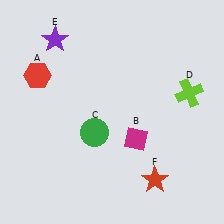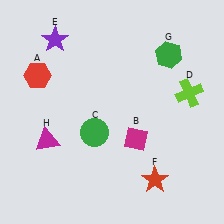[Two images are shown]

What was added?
A green hexagon (G), a magenta triangle (H) were added in Image 2.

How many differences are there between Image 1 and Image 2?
There are 2 differences between the two images.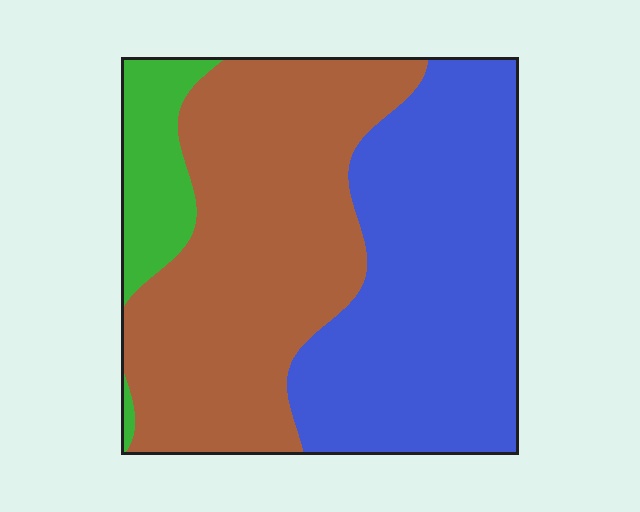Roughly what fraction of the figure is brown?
Brown takes up between a third and a half of the figure.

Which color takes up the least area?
Green, at roughly 10%.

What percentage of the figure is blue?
Blue takes up about two fifths (2/5) of the figure.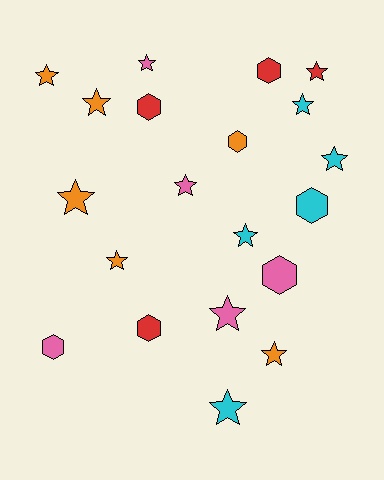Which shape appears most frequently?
Star, with 13 objects.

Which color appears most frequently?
Orange, with 6 objects.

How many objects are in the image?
There are 20 objects.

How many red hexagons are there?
There are 3 red hexagons.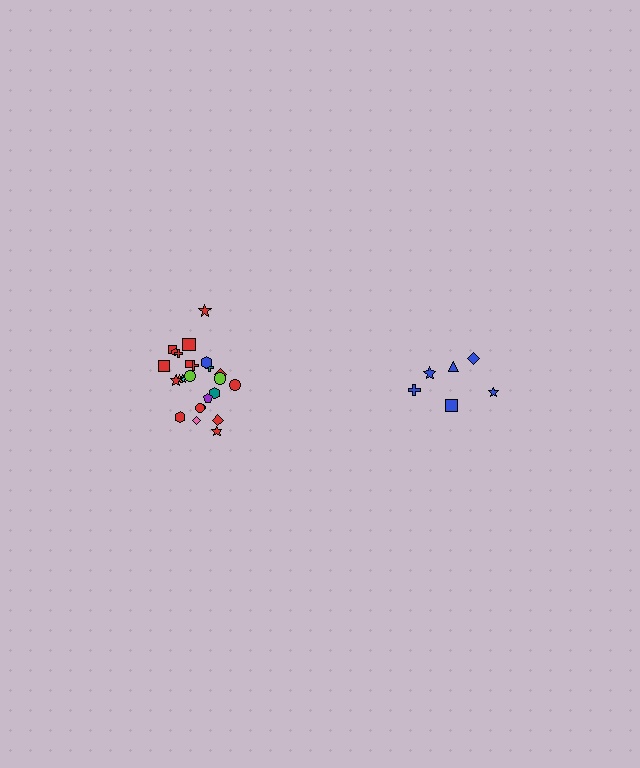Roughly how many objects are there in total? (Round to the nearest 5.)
Roughly 30 objects in total.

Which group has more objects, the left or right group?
The left group.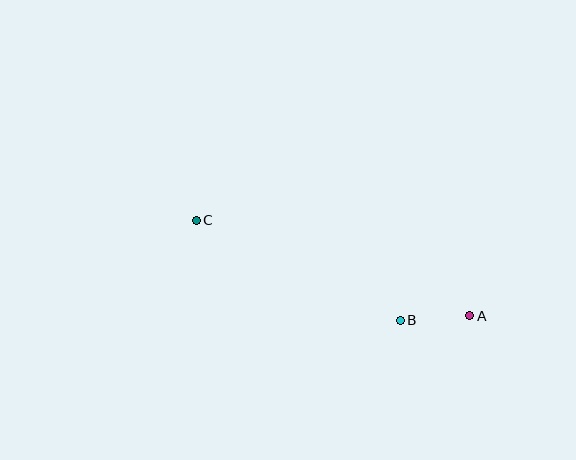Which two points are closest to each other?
Points A and B are closest to each other.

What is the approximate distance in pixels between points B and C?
The distance between B and C is approximately 227 pixels.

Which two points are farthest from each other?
Points A and C are farthest from each other.